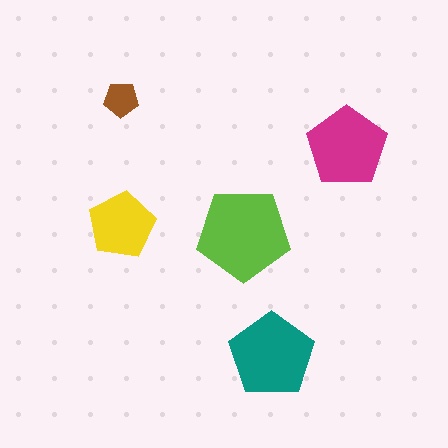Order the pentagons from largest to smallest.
the lime one, the teal one, the magenta one, the yellow one, the brown one.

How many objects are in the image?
There are 5 objects in the image.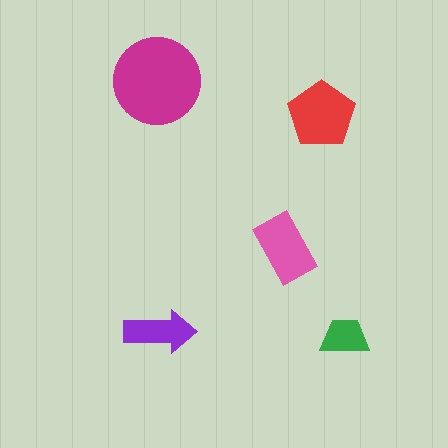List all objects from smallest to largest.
The green trapezoid, the purple arrow, the pink rectangle, the red pentagon, the magenta circle.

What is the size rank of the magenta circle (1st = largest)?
1st.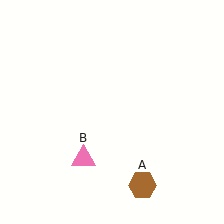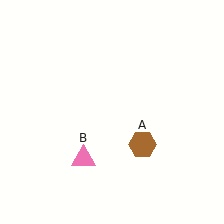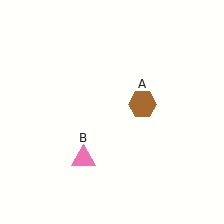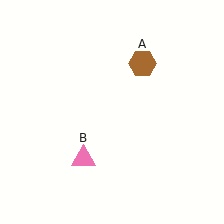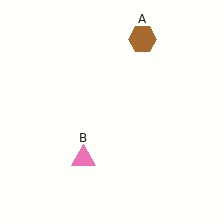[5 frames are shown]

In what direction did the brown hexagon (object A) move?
The brown hexagon (object A) moved up.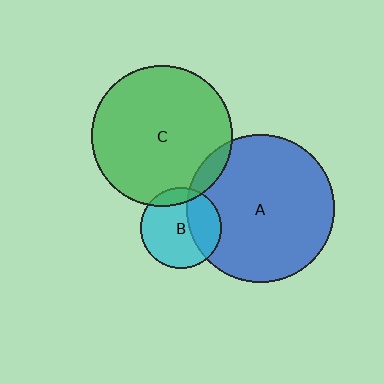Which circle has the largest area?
Circle A (blue).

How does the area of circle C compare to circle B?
Approximately 3.0 times.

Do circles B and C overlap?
Yes.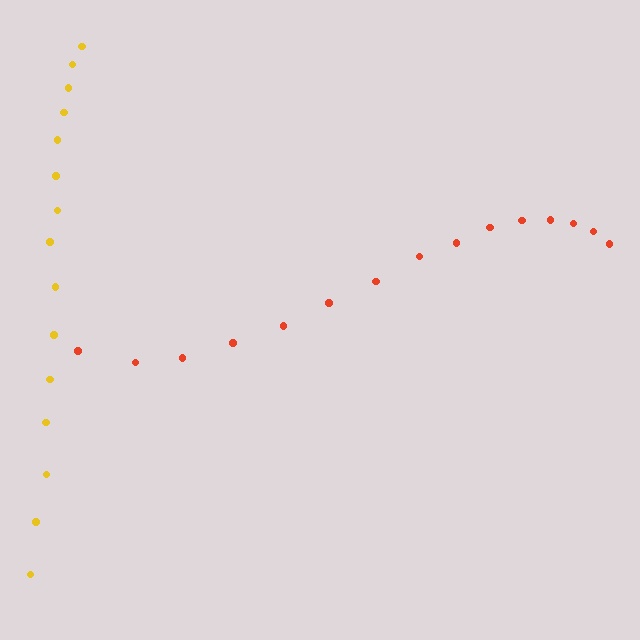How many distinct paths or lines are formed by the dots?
There are 2 distinct paths.